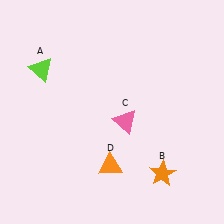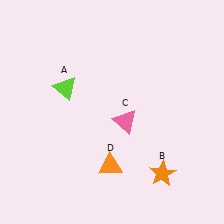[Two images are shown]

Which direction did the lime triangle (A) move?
The lime triangle (A) moved right.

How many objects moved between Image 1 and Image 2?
1 object moved between the two images.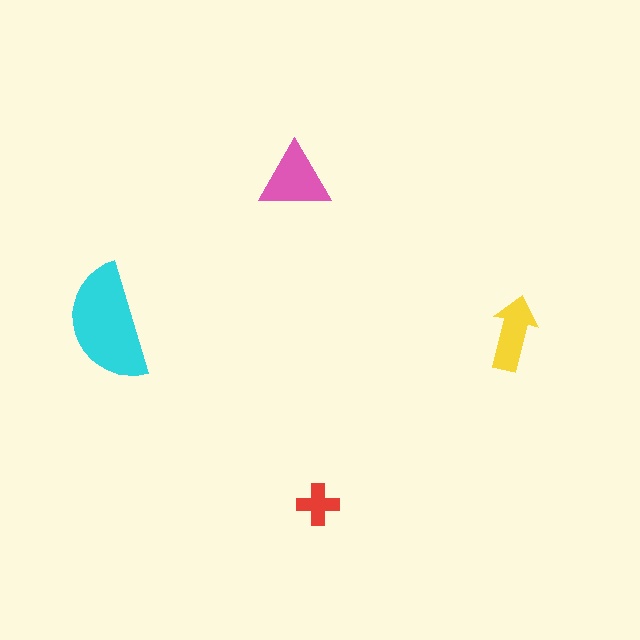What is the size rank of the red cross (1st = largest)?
4th.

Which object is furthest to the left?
The cyan semicircle is leftmost.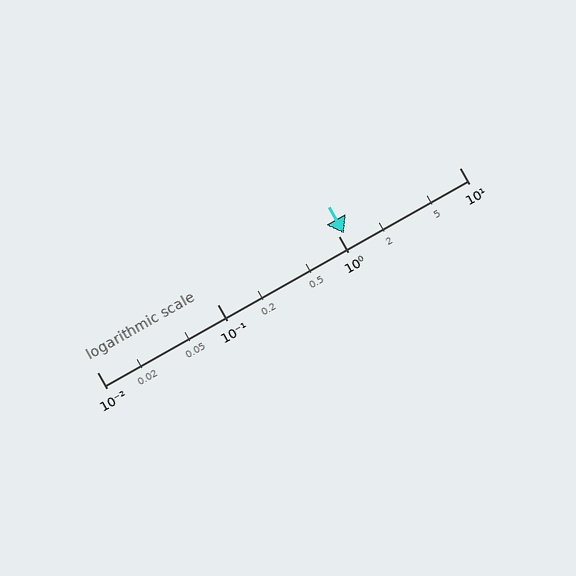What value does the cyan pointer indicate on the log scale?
The pointer indicates approximately 1.1.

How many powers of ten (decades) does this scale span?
The scale spans 3 decades, from 0.01 to 10.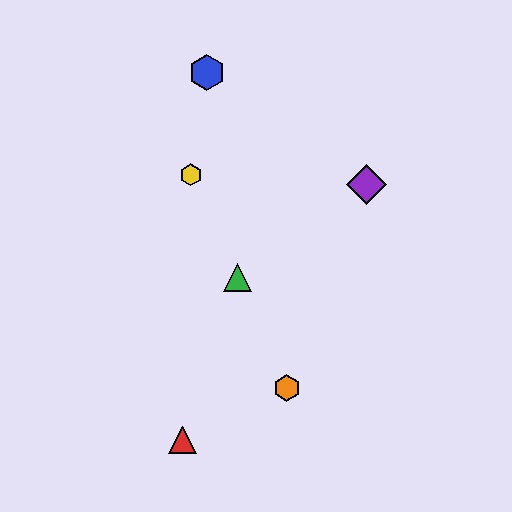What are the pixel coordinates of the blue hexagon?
The blue hexagon is at (207, 73).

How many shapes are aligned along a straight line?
3 shapes (the green triangle, the yellow hexagon, the orange hexagon) are aligned along a straight line.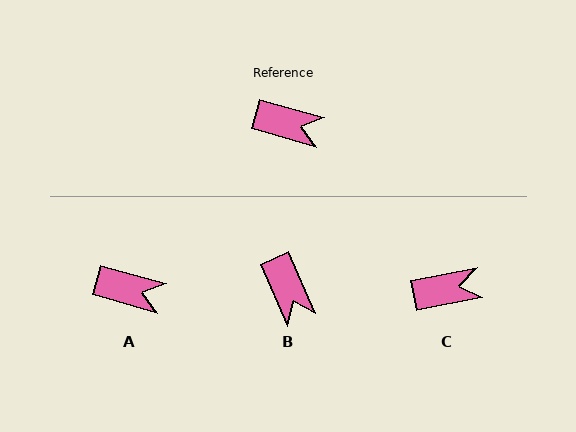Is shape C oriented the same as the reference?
No, it is off by about 27 degrees.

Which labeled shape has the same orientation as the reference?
A.